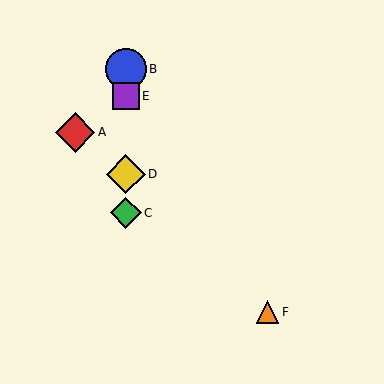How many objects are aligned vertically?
4 objects (B, C, D, E) are aligned vertically.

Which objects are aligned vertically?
Objects B, C, D, E are aligned vertically.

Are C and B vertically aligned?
Yes, both are at x≈126.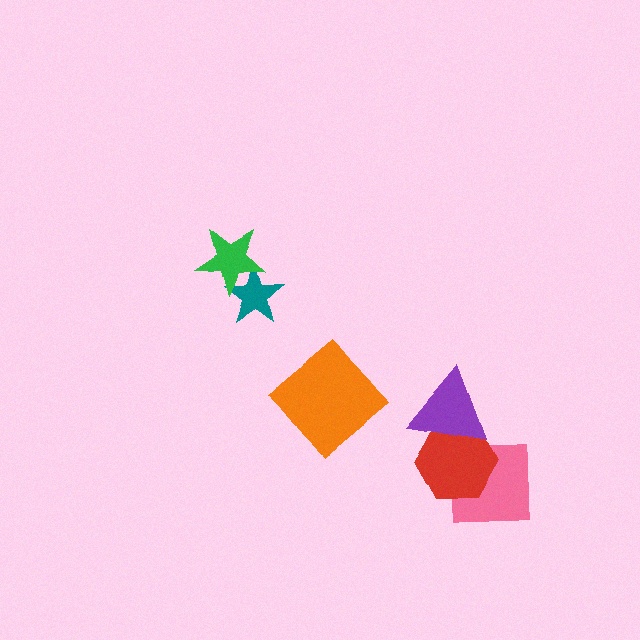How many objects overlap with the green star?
1 object overlaps with the green star.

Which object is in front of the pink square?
The red hexagon is in front of the pink square.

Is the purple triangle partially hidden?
No, no other shape covers it.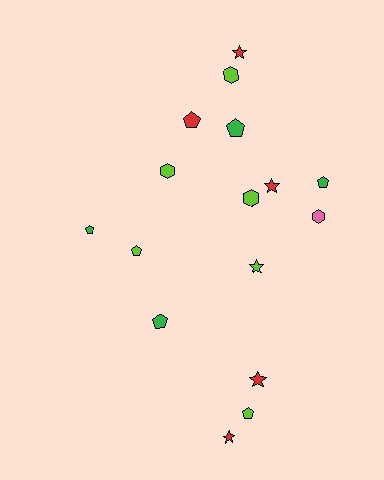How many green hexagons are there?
There are no green hexagons.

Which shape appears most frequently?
Pentagon, with 7 objects.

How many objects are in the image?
There are 16 objects.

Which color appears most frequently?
Lime, with 6 objects.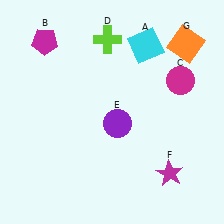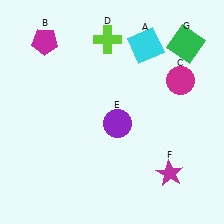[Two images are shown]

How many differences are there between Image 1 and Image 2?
There is 1 difference between the two images.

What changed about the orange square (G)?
In Image 1, G is orange. In Image 2, it changed to green.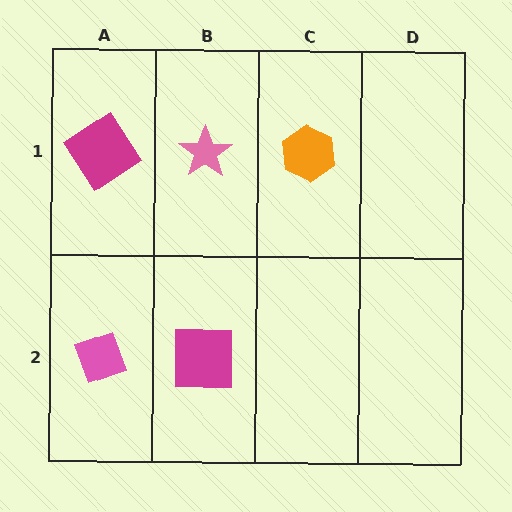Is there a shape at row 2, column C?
No, that cell is empty.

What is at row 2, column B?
A magenta square.